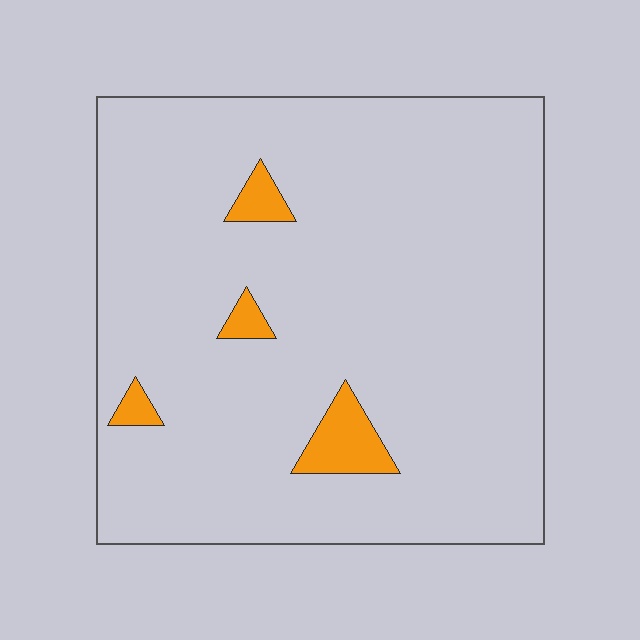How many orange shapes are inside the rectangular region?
4.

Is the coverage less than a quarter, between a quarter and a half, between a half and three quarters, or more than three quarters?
Less than a quarter.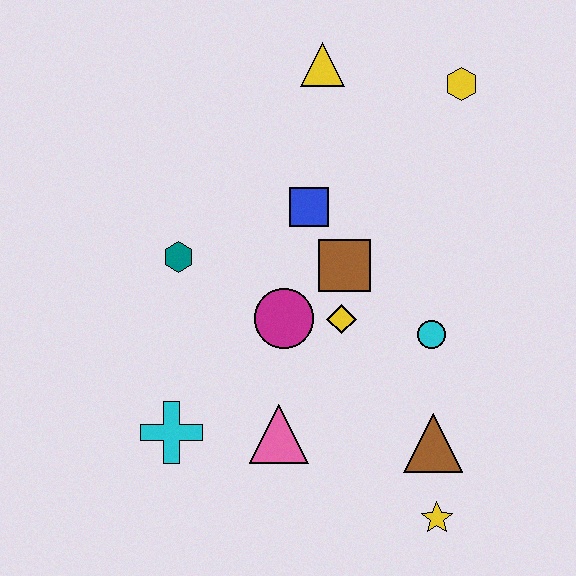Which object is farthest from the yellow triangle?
The yellow star is farthest from the yellow triangle.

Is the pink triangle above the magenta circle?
No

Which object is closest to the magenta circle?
The yellow diamond is closest to the magenta circle.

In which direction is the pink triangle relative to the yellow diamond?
The pink triangle is below the yellow diamond.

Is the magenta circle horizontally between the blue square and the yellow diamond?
No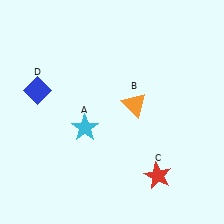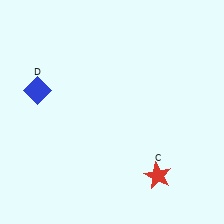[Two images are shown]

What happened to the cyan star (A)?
The cyan star (A) was removed in Image 2. It was in the bottom-left area of Image 1.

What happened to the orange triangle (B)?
The orange triangle (B) was removed in Image 2. It was in the top-right area of Image 1.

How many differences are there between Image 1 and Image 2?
There are 2 differences between the two images.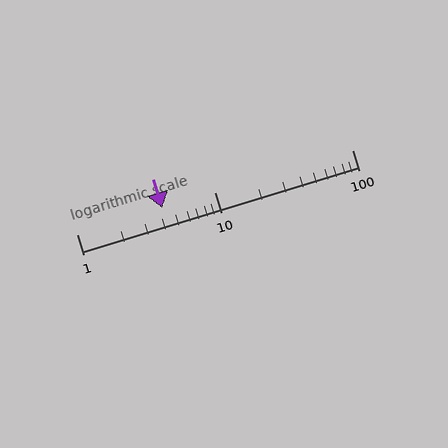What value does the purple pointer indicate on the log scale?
The pointer indicates approximately 4.2.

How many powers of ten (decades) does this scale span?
The scale spans 2 decades, from 1 to 100.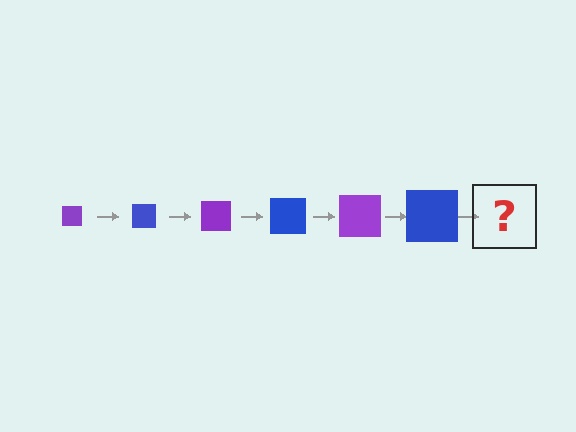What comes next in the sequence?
The next element should be a purple square, larger than the previous one.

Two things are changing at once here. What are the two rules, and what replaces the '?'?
The two rules are that the square grows larger each step and the color cycles through purple and blue. The '?' should be a purple square, larger than the previous one.